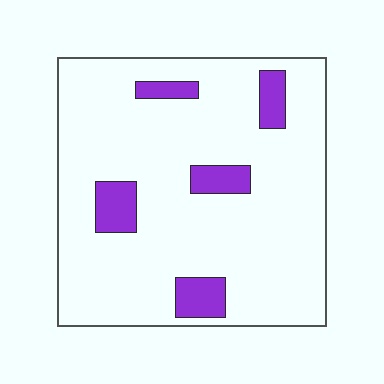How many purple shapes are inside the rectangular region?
5.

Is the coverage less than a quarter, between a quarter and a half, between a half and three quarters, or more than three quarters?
Less than a quarter.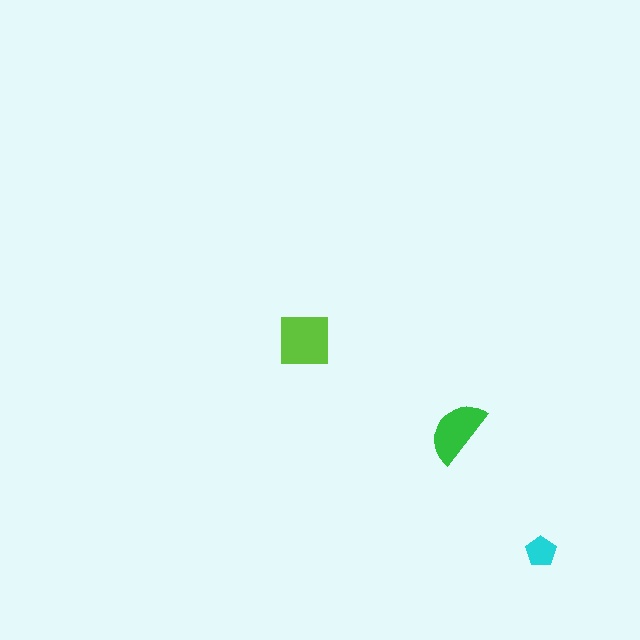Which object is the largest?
The lime square.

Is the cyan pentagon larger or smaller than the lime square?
Smaller.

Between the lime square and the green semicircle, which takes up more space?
The lime square.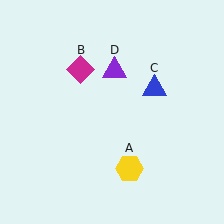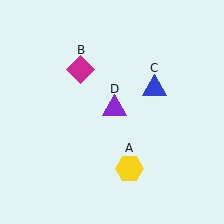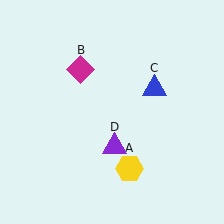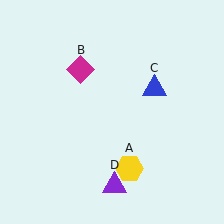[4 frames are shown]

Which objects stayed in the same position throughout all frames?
Yellow hexagon (object A) and magenta diamond (object B) and blue triangle (object C) remained stationary.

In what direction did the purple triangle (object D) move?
The purple triangle (object D) moved down.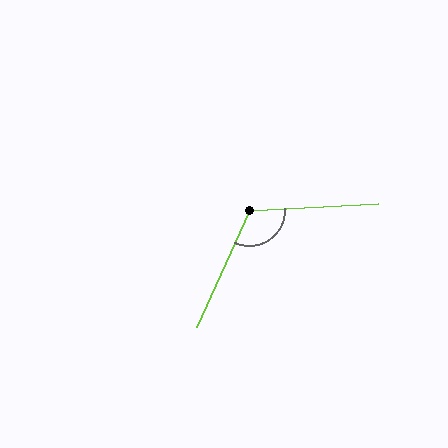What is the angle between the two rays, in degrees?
Approximately 118 degrees.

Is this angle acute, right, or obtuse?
It is obtuse.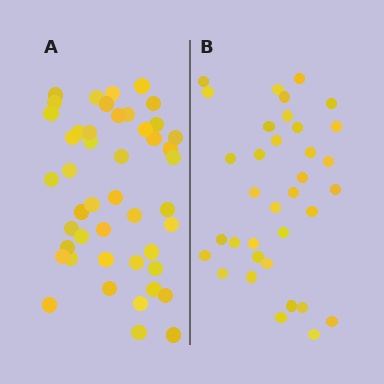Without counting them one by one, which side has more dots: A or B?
Region A (the left region) has more dots.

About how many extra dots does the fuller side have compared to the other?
Region A has roughly 12 or so more dots than region B.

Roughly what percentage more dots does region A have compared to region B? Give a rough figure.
About 30% more.